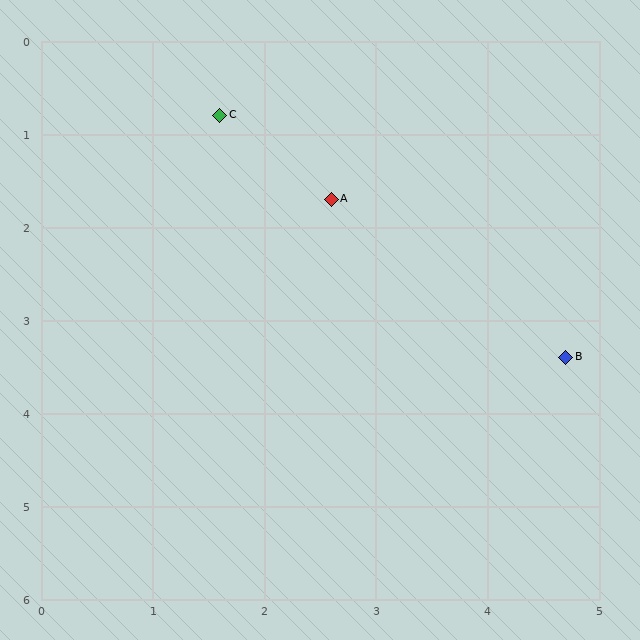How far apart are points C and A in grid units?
Points C and A are about 1.3 grid units apart.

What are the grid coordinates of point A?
Point A is at approximately (2.6, 1.7).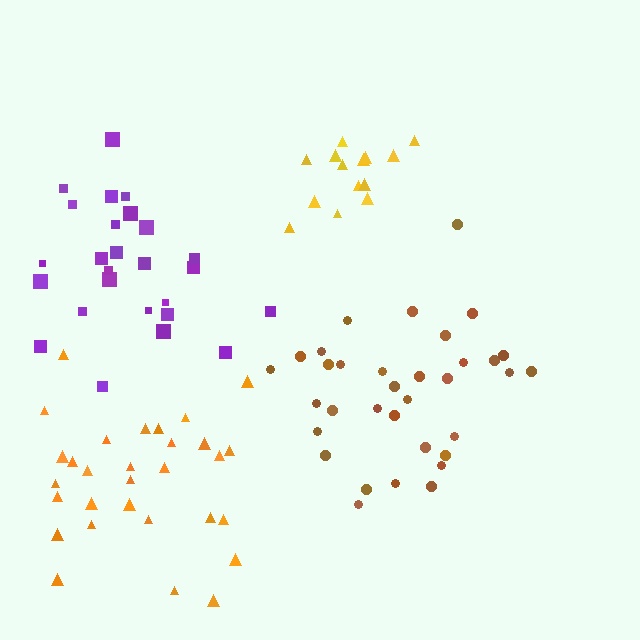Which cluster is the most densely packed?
Yellow.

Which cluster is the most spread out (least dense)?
Purple.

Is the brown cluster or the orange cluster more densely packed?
Brown.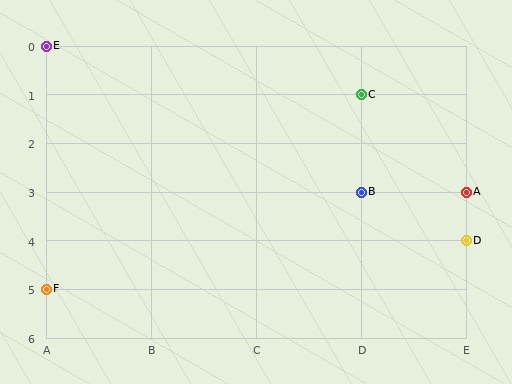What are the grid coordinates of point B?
Point B is at grid coordinates (D, 3).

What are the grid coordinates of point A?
Point A is at grid coordinates (E, 3).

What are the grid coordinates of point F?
Point F is at grid coordinates (A, 5).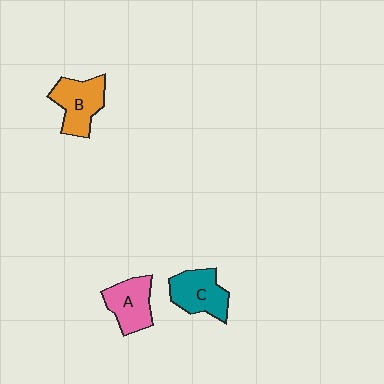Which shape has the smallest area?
Shape A (pink).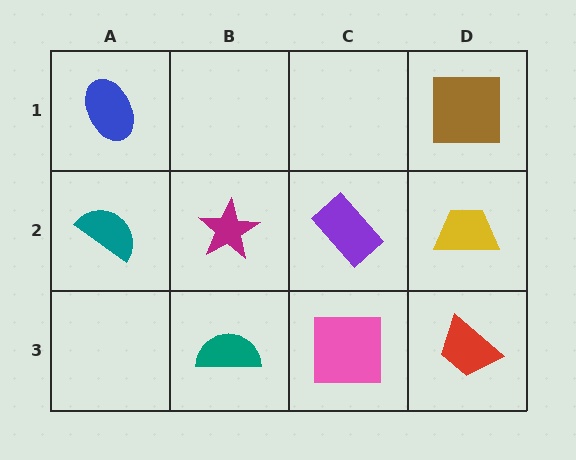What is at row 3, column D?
A red trapezoid.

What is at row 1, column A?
A blue ellipse.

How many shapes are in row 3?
3 shapes.